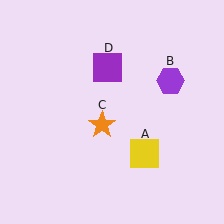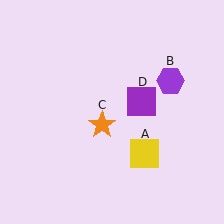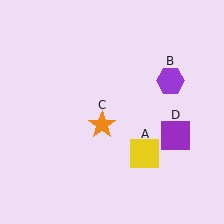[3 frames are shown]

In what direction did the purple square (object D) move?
The purple square (object D) moved down and to the right.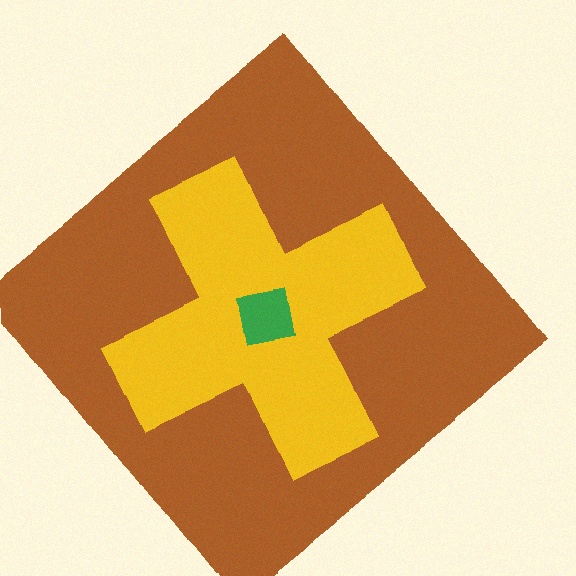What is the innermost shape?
The green square.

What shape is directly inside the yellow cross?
The green square.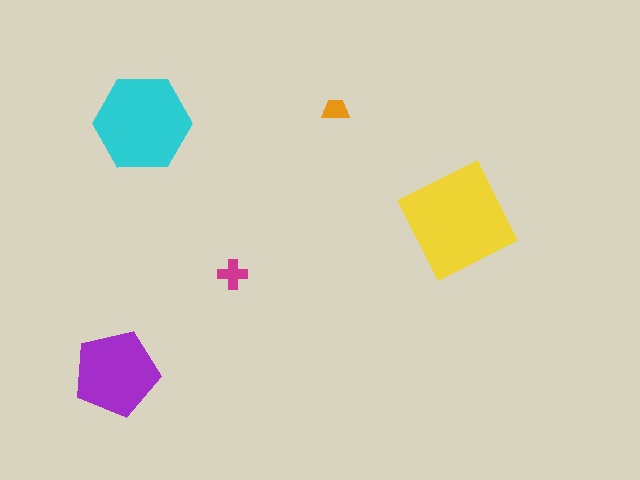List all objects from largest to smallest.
The yellow diamond, the cyan hexagon, the purple pentagon, the magenta cross, the orange trapezoid.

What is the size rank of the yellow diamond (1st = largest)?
1st.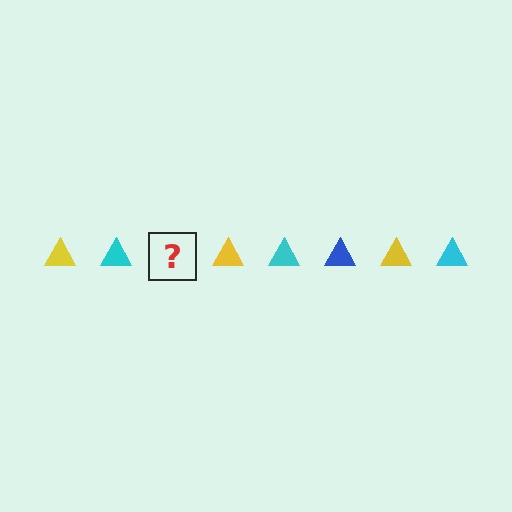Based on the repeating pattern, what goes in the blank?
The blank should be a blue triangle.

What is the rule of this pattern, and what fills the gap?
The rule is that the pattern cycles through yellow, cyan, blue triangles. The gap should be filled with a blue triangle.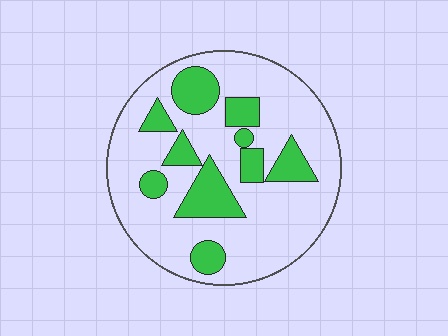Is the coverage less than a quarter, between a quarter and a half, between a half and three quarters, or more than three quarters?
Between a quarter and a half.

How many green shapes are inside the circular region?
10.